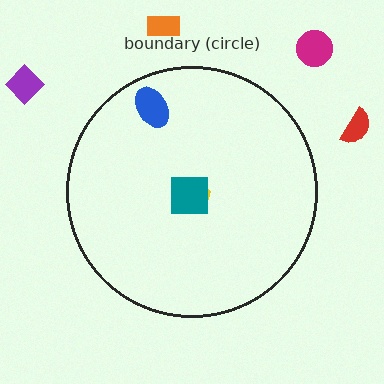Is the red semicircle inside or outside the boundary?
Outside.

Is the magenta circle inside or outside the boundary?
Outside.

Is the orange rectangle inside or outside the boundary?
Outside.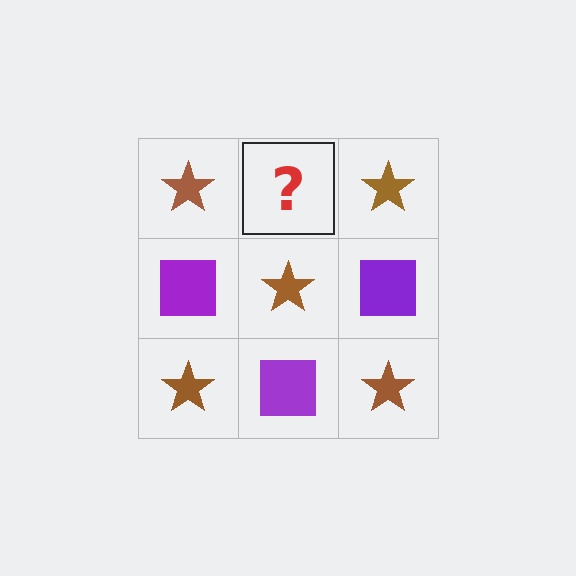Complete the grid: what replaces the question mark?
The question mark should be replaced with a purple square.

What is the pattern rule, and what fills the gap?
The rule is that it alternates brown star and purple square in a checkerboard pattern. The gap should be filled with a purple square.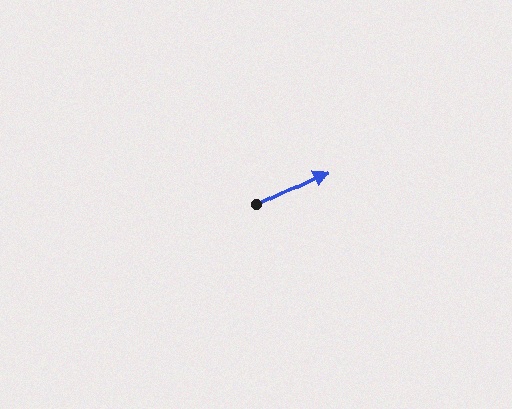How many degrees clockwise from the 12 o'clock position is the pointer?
Approximately 64 degrees.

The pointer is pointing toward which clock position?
Roughly 2 o'clock.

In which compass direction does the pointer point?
Northeast.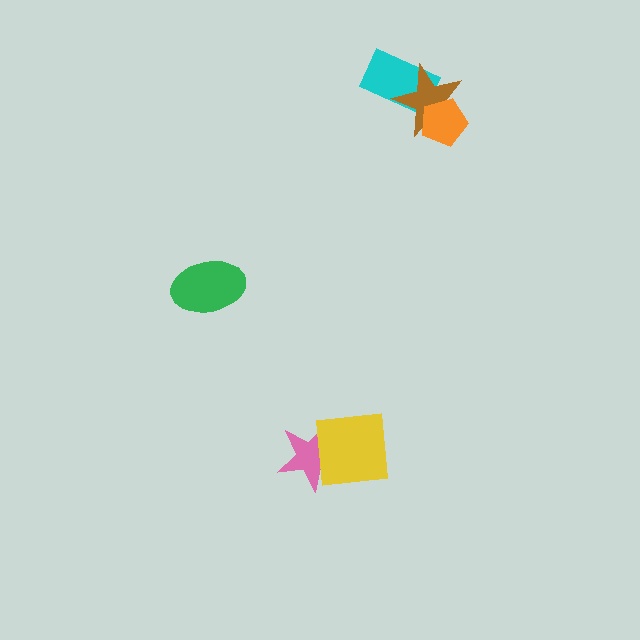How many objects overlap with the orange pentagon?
1 object overlaps with the orange pentagon.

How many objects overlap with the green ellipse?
0 objects overlap with the green ellipse.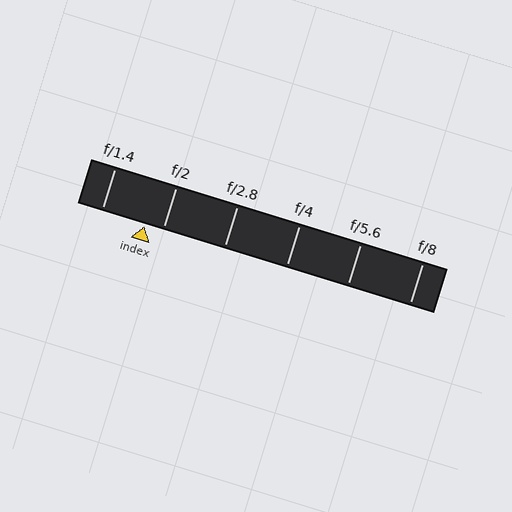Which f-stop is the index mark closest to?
The index mark is closest to f/2.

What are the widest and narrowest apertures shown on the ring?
The widest aperture shown is f/1.4 and the narrowest is f/8.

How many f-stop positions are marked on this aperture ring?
There are 6 f-stop positions marked.